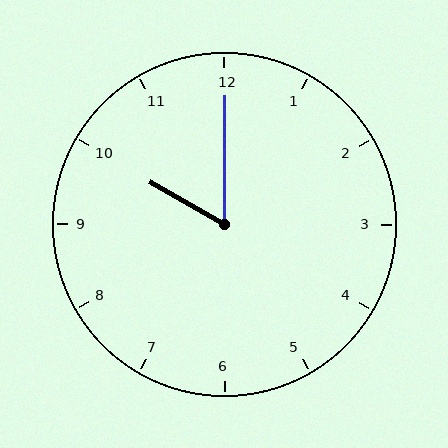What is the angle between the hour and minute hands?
Approximately 60 degrees.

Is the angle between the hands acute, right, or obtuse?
It is acute.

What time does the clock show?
10:00.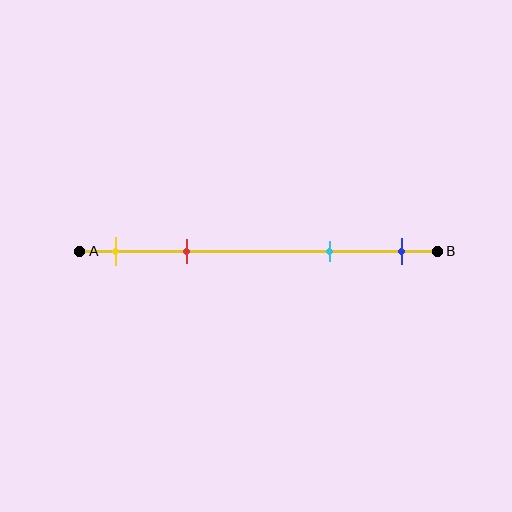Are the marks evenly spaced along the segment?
No, the marks are not evenly spaced.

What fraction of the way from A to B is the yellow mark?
The yellow mark is approximately 10% (0.1) of the way from A to B.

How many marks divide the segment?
There are 4 marks dividing the segment.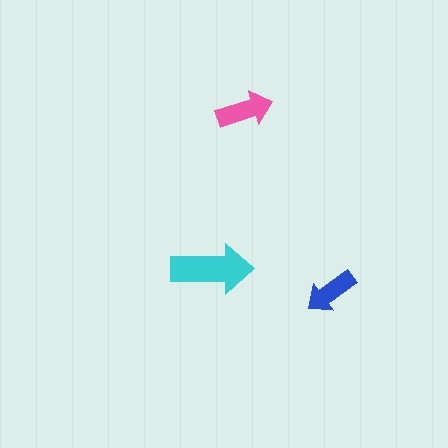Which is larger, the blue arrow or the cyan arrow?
The cyan one.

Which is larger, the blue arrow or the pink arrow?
The pink one.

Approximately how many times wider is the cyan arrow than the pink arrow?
About 1.5 times wider.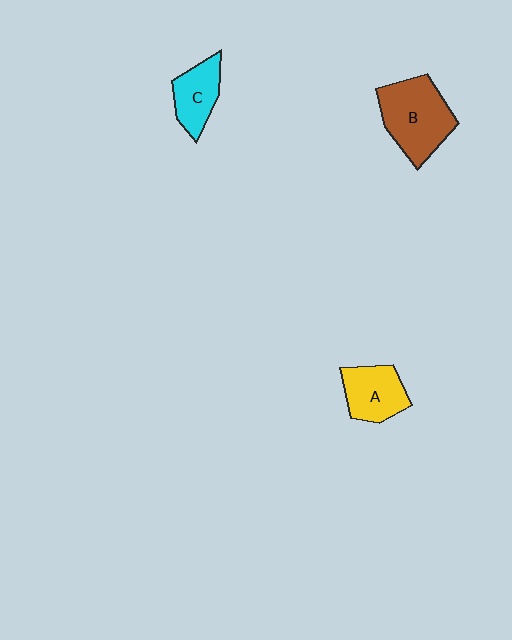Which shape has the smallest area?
Shape C (cyan).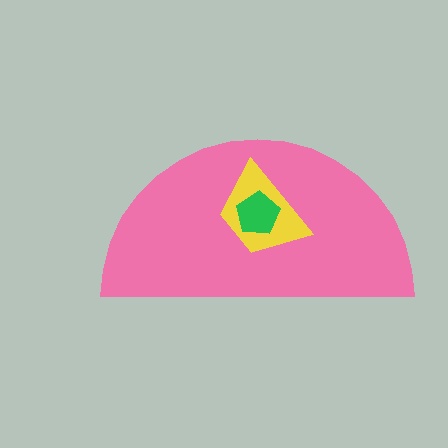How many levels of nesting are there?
3.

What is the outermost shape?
The pink semicircle.